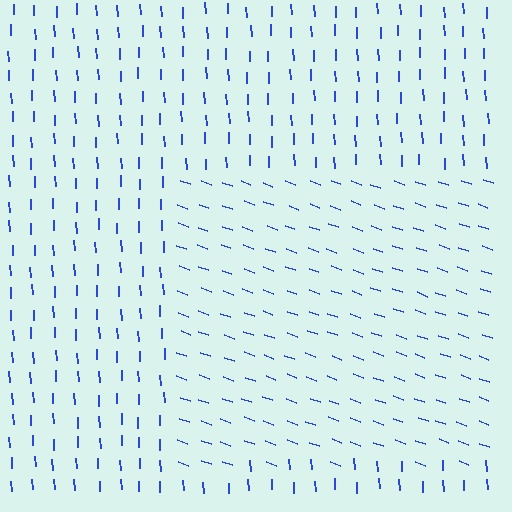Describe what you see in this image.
The image is filled with small blue line segments. A rectangle region in the image has lines oriented differently from the surrounding lines, creating a visible texture boundary.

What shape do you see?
I see a rectangle.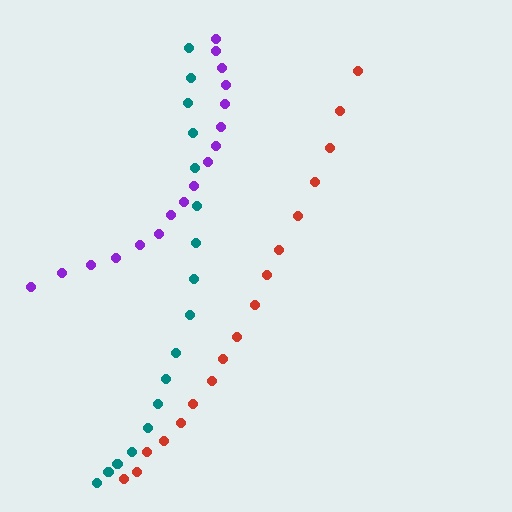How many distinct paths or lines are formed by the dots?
There are 3 distinct paths.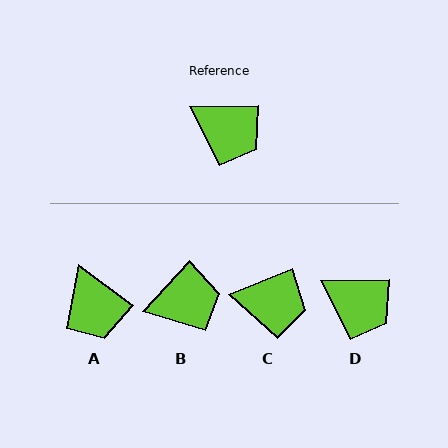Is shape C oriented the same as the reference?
No, it is off by about 22 degrees.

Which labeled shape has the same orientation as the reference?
D.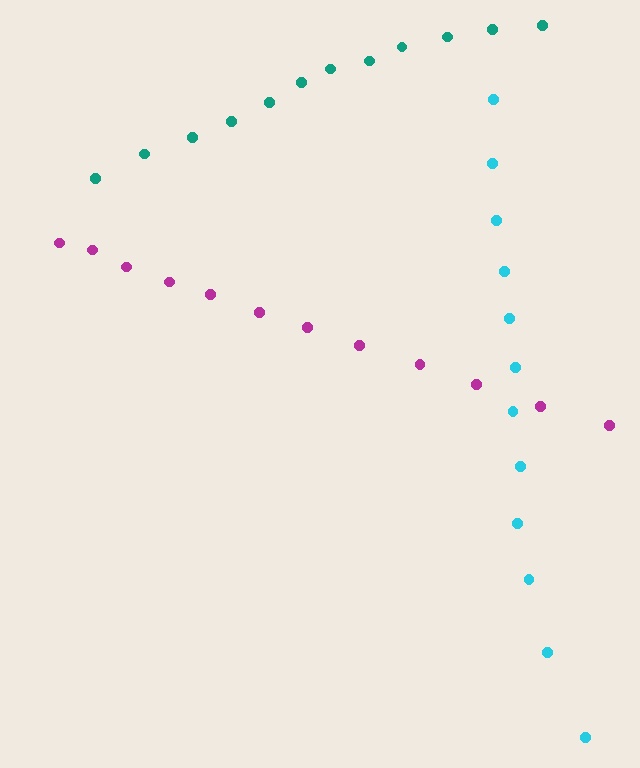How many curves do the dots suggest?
There are 3 distinct paths.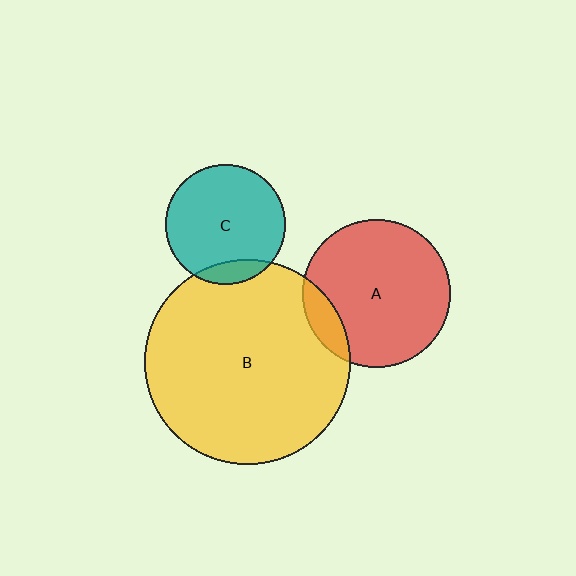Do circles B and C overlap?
Yes.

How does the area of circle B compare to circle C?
Approximately 2.9 times.